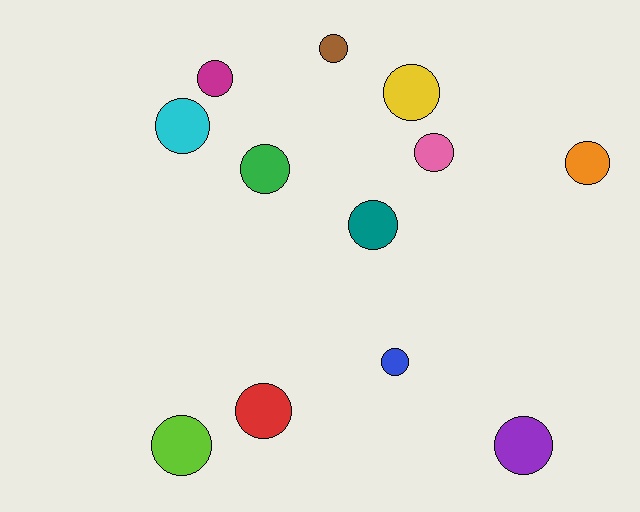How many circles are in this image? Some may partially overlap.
There are 12 circles.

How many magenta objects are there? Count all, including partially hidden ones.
There is 1 magenta object.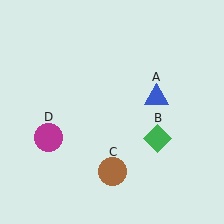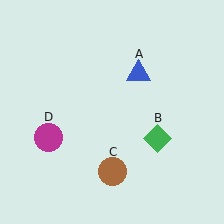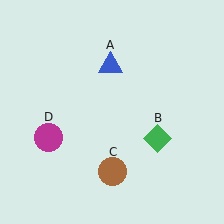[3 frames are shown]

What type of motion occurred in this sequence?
The blue triangle (object A) rotated counterclockwise around the center of the scene.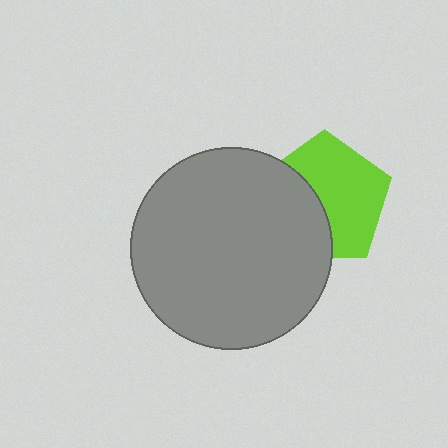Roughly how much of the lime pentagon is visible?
About half of it is visible (roughly 60%).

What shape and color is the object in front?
The object in front is a gray circle.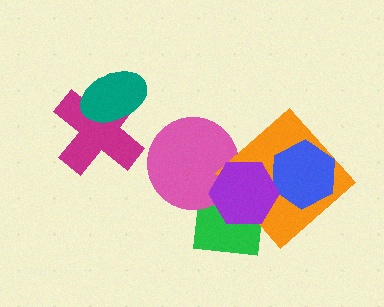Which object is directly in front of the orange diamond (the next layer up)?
The blue hexagon is directly in front of the orange diamond.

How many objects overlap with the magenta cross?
1 object overlaps with the magenta cross.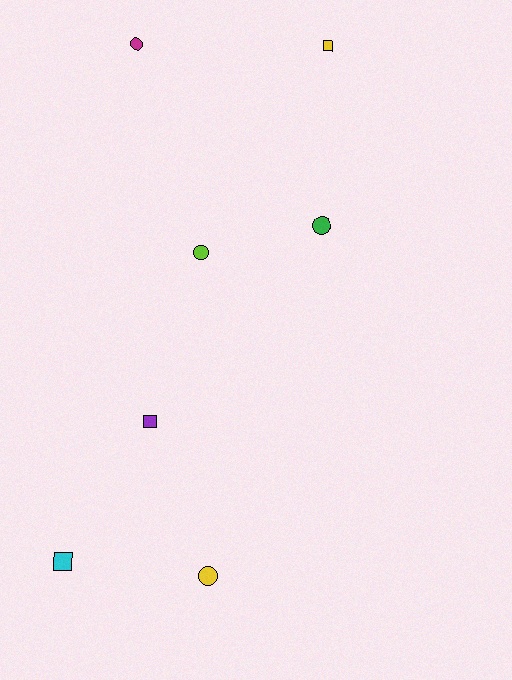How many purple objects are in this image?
There is 1 purple object.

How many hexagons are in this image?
There are no hexagons.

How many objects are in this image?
There are 7 objects.